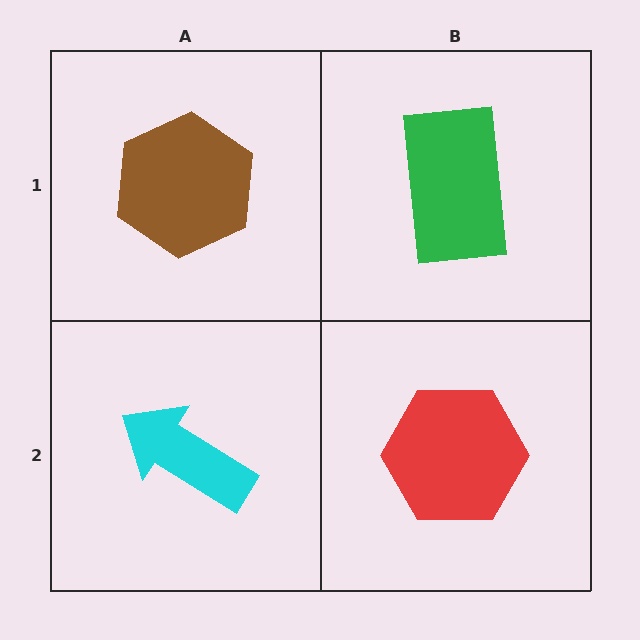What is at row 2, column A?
A cyan arrow.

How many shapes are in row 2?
2 shapes.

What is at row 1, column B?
A green rectangle.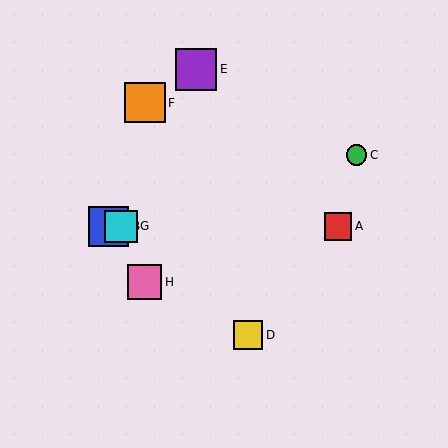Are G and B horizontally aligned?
Yes, both are at y≈226.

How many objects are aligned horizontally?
3 objects (A, B, G) are aligned horizontally.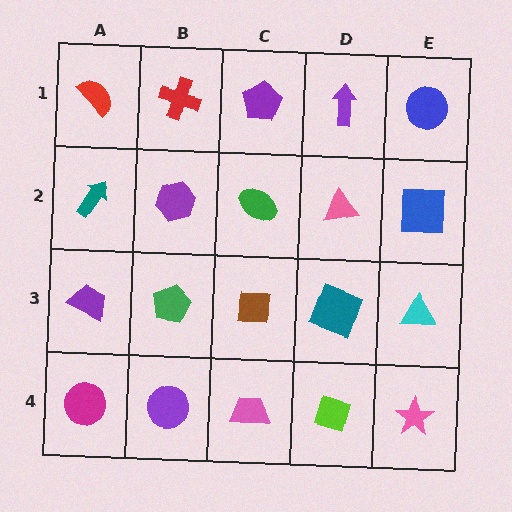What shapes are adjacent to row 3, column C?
A green ellipse (row 2, column C), a pink trapezoid (row 4, column C), a green pentagon (row 3, column B), a teal square (row 3, column D).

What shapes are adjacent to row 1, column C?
A green ellipse (row 2, column C), a red cross (row 1, column B), a purple arrow (row 1, column D).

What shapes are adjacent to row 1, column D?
A pink triangle (row 2, column D), a purple pentagon (row 1, column C), a blue circle (row 1, column E).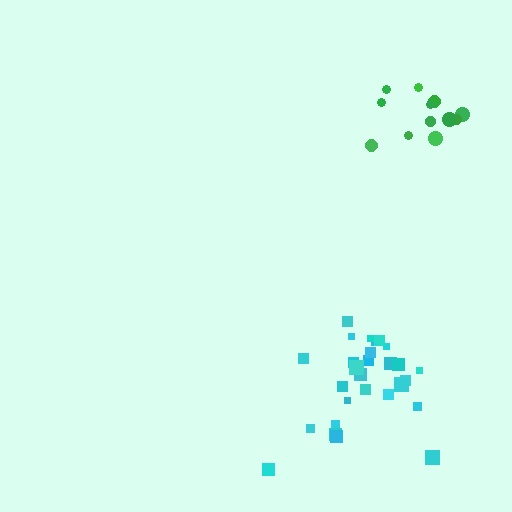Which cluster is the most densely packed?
Cyan.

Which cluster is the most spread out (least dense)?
Green.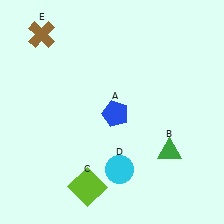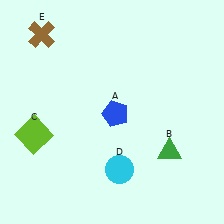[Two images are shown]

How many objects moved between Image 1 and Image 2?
1 object moved between the two images.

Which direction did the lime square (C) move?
The lime square (C) moved left.